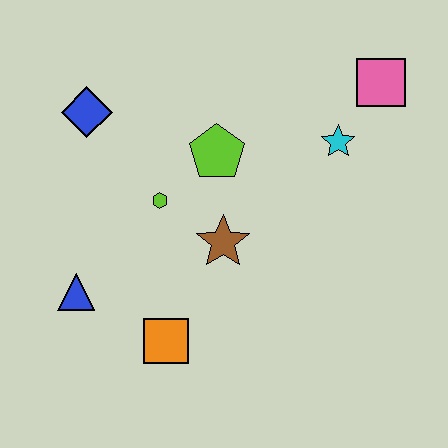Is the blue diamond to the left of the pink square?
Yes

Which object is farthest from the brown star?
The pink square is farthest from the brown star.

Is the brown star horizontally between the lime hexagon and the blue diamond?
No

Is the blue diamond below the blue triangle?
No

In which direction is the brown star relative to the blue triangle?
The brown star is to the right of the blue triangle.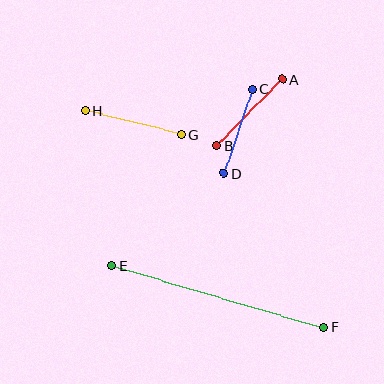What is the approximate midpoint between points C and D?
The midpoint is at approximately (238, 131) pixels.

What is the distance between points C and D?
The distance is approximately 89 pixels.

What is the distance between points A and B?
The distance is approximately 94 pixels.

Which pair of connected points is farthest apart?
Points E and F are farthest apart.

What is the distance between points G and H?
The distance is approximately 99 pixels.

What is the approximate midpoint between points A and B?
The midpoint is at approximately (249, 112) pixels.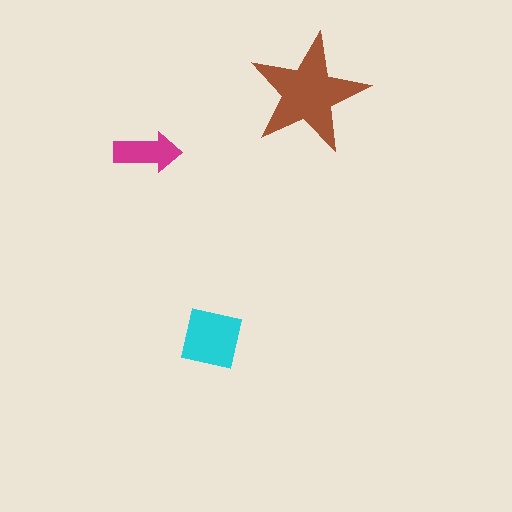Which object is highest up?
The brown star is topmost.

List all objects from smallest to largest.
The magenta arrow, the cyan square, the brown star.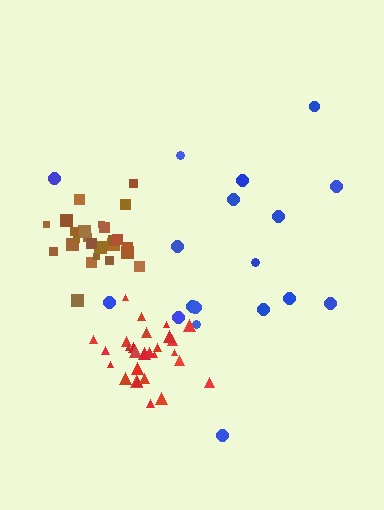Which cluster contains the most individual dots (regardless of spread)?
Red (29).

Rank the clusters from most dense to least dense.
brown, red, blue.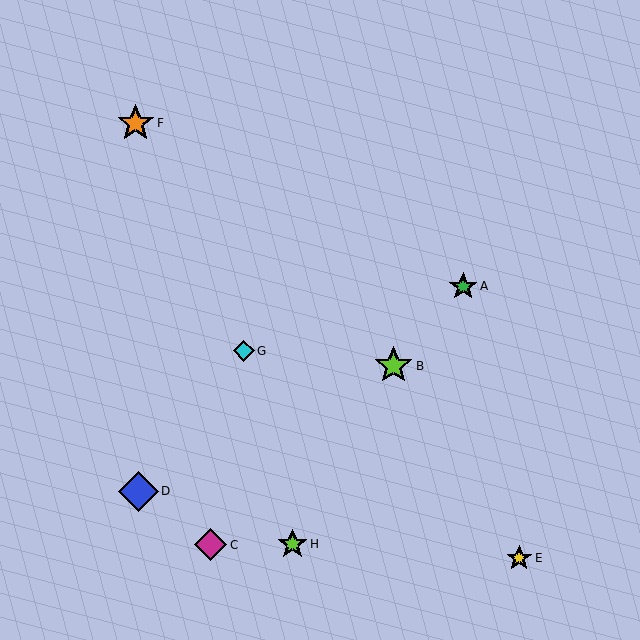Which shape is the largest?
The blue diamond (labeled D) is the largest.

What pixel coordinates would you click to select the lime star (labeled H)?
Click at (293, 544) to select the lime star H.